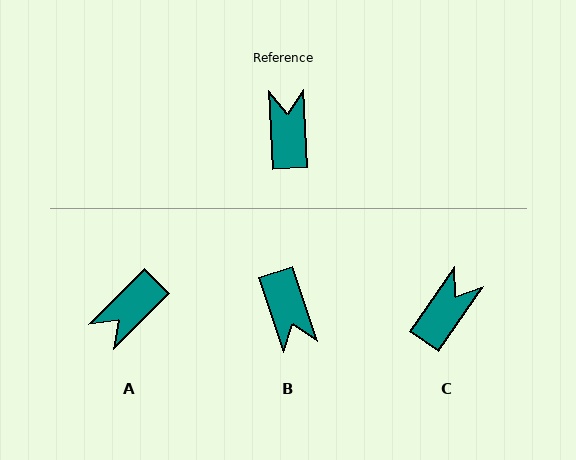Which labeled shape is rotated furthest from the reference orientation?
B, about 165 degrees away.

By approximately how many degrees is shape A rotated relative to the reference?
Approximately 132 degrees counter-clockwise.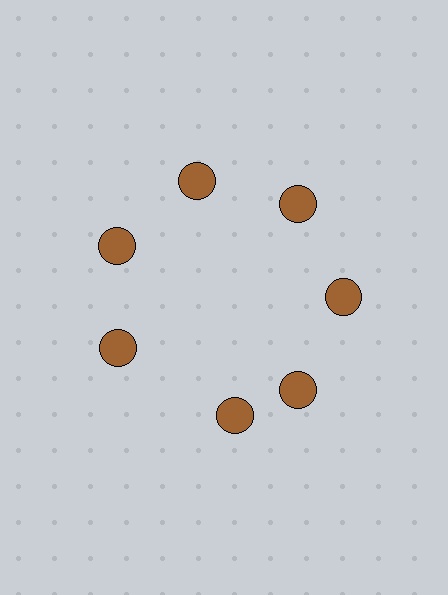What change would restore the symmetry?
The symmetry would be restored by rotating it back into even spacing with its neighbors so that all 7 circles sit at equal angles and equal distance from the center.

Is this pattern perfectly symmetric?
No. The 7 brown circles are arranged in a ring, but one element near the 6 o'clock position is rotated out of alignment along the ring, breaking the 7-fold rotational symmetry.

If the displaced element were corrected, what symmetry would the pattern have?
It would have 7-fold rotational symmetry — the pattern would map onto itself every 51 degrees.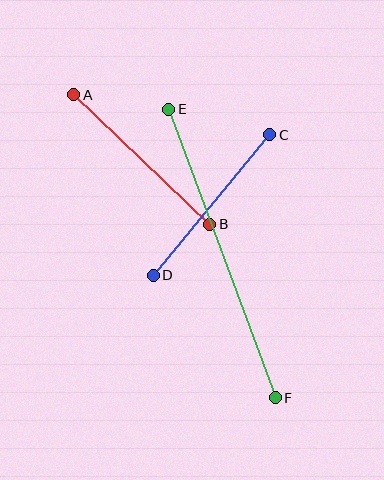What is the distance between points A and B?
The distance is approximately 188 pixels.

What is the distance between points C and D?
The distance is approximately 182 pixels.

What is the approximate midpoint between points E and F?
The midpoint is at approximately (222, 253) pixels.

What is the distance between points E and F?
The distance is approximately 308 pixels.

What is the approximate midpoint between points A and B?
The midpoint is at approximately (142, 159) pixels.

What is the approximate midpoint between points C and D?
The midpoint is at approximately (212, 205) pixels.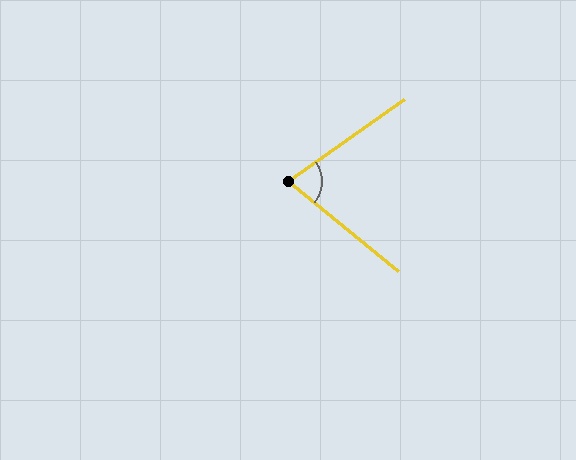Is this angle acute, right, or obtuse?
It is acute.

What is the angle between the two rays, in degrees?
Approximately 75 degrees.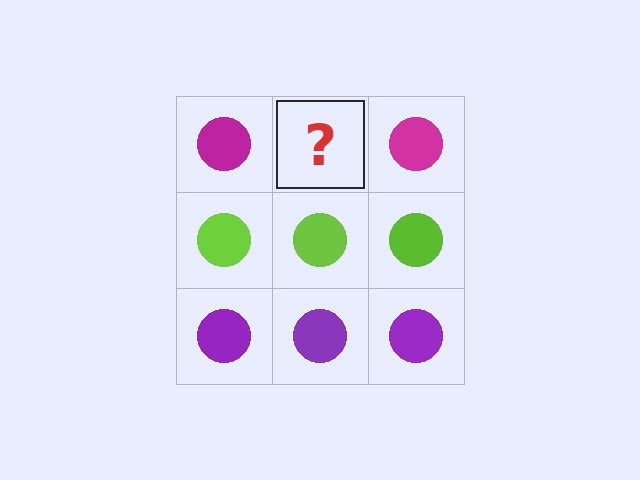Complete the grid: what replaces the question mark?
The question mark should be replaced with a magenta circle.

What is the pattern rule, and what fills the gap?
The rule is that each row has a consistent color. The gap should be filled with a magenta circle.